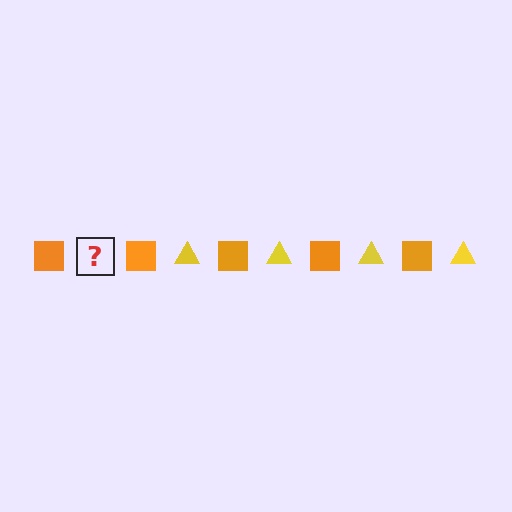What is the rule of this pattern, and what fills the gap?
The rule is that the pattern alternates between orange square and yellow triangle. The gap should be filled with a yellow triangle.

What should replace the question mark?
The question mark should be replaced with a yellow triangle.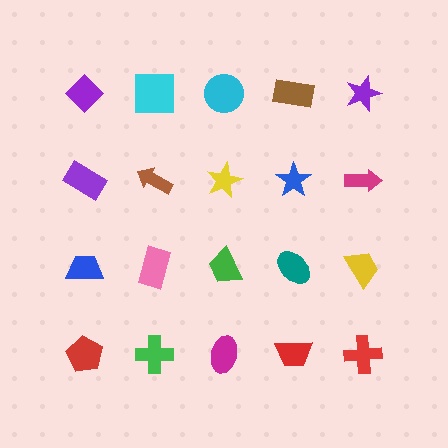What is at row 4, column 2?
A green cross.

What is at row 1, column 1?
A purple diamond.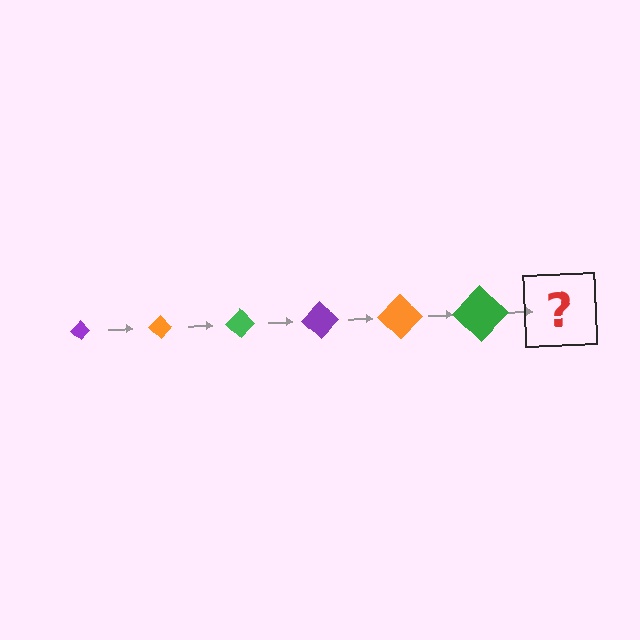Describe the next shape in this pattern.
It should be a purple diamond, larger than the previous one.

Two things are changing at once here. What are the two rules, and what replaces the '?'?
The two rules are that the diamond grows larger each step and the color cycles through purple, orange, and green. The '?' should be a purple diamond, larger than the previous one.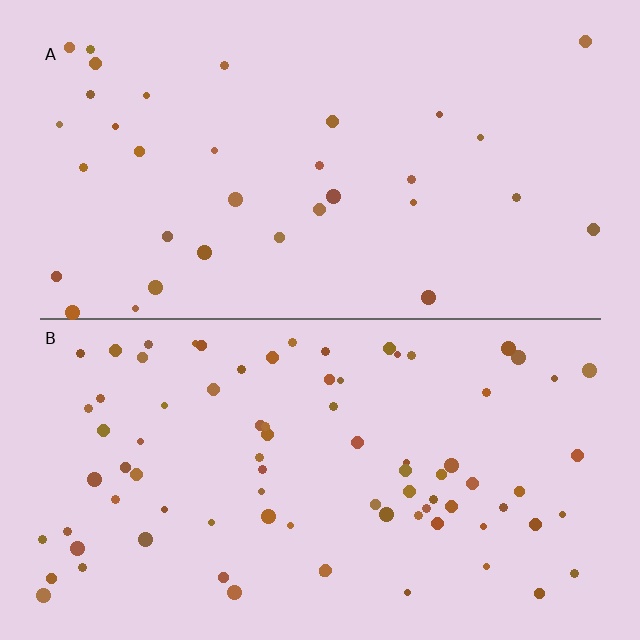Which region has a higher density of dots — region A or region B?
B (the bottom).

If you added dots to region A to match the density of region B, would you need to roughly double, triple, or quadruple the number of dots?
Approximately double.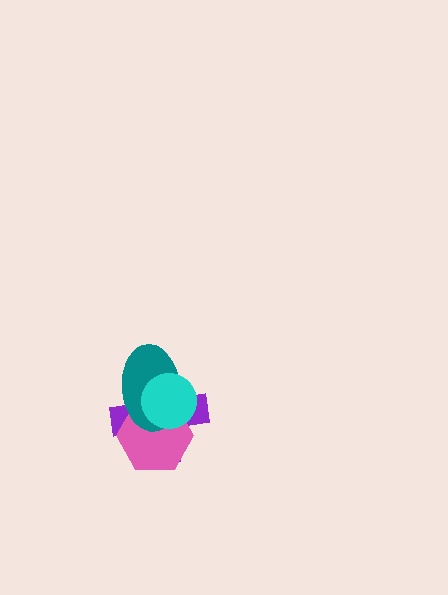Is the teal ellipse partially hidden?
Yes, it is partially covered by another shape.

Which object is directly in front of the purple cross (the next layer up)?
The pink hexagon is directly in front of the purple cross.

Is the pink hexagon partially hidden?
Yes, it is partially covered by another shape.